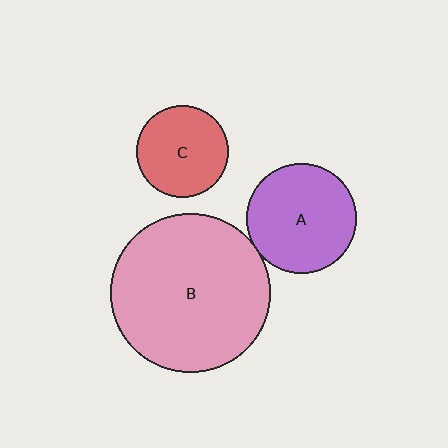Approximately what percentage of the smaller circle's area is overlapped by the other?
Approximately 5%.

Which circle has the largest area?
Circle B (pink).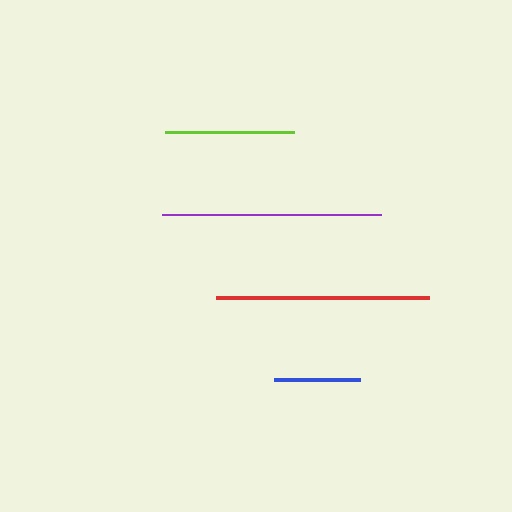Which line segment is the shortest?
The blue line is the shortest at approximately 86 pixels.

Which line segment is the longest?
The purple line is the longest at approximately 219 pixels.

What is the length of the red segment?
The red segment is approximately 213 pixels long.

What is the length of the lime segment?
The lime segment is approximately 129 pixels long.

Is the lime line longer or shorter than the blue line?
The lime line is longer than the blue line.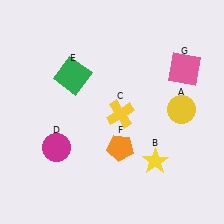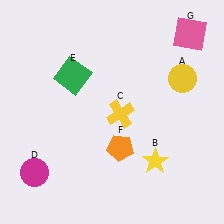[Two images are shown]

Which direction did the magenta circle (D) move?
The magenta circle (D) moved down.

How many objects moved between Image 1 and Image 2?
3 objects moved between the two images.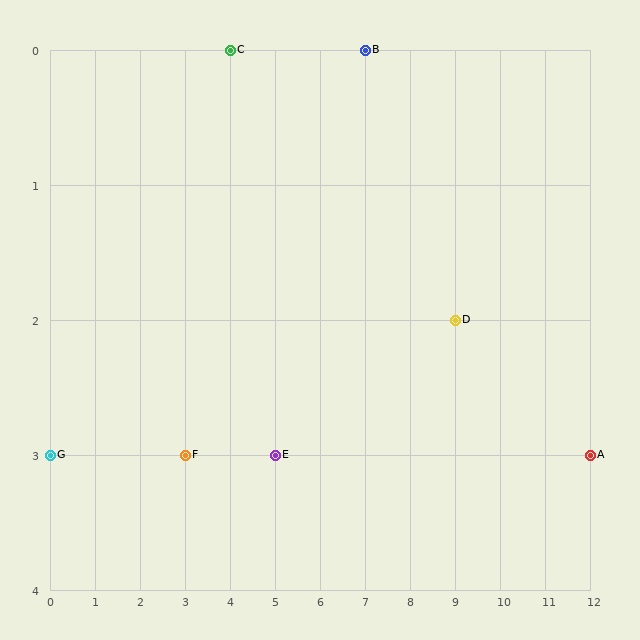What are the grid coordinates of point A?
Point A is at grid coordinates (12, 3).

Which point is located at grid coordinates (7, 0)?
Point B is at (7, 0).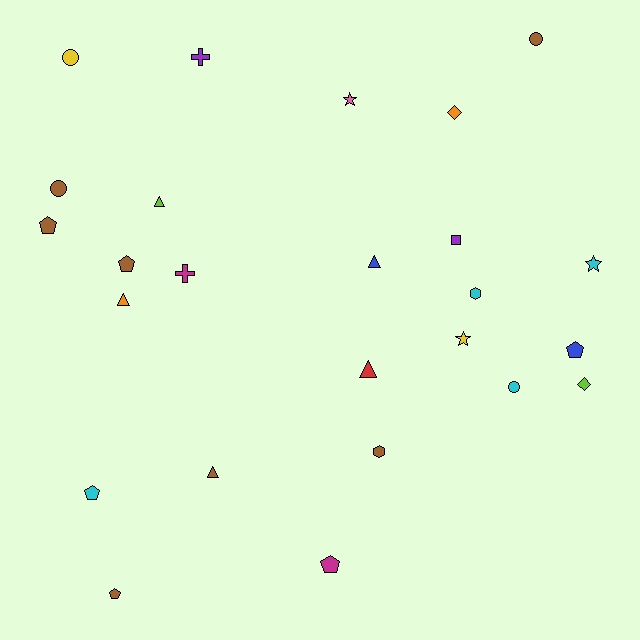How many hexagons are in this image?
There are 2 hexagons.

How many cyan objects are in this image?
There are 4 cyan objects.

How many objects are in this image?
There are 25 objects.